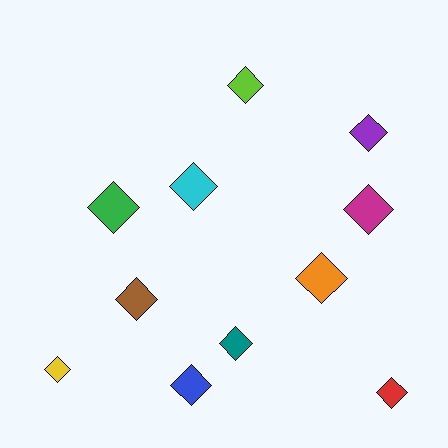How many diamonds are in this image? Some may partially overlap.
There are 11 diamonds.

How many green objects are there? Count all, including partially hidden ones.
There is 1 green object.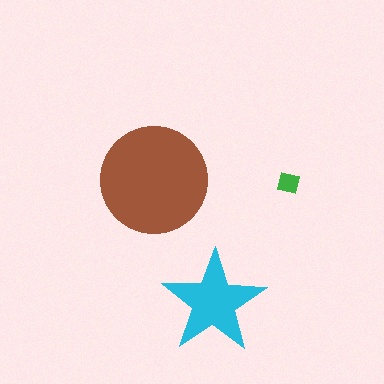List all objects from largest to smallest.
The brown circle, the cyan star, the green square.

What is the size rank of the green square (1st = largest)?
3rd.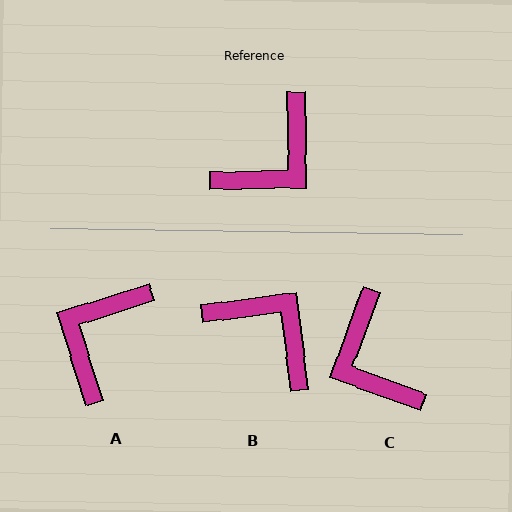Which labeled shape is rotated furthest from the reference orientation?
A, about 163 degrees away.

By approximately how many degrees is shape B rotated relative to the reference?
Approximately 96 degrees counter-clockwise.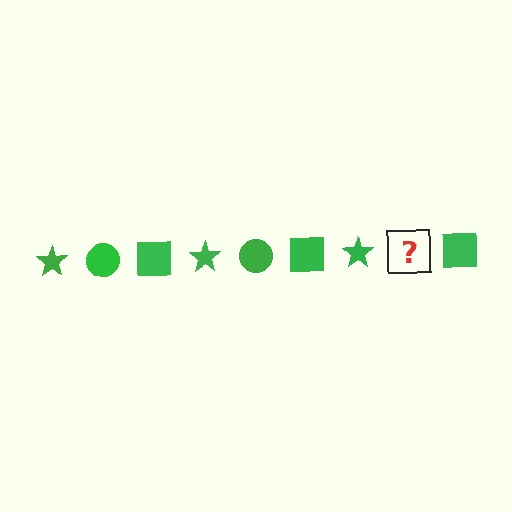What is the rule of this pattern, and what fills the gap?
The rule is that the pattern cycles through star, circle, square shapes in green. The gap should be filled with a green circle.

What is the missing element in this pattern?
The missing element is a green circle.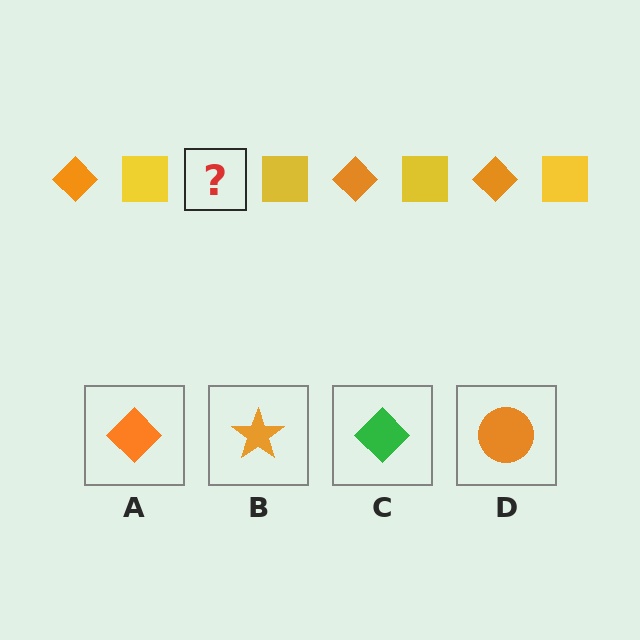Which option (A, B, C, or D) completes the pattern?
A.